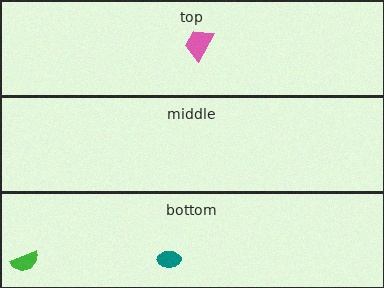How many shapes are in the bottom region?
2.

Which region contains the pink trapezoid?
The top region.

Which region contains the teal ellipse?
The bottom region.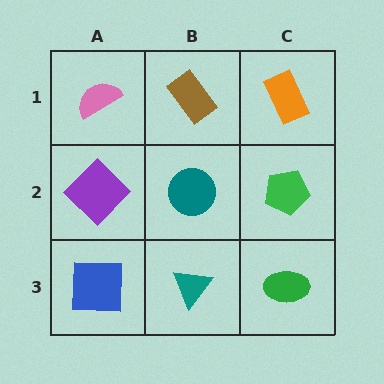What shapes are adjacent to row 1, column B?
A teal circle (row 2, column B), a pink semicircle (row 1, column A), an orange rectangle (row 1, column C).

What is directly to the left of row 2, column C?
A teal circle.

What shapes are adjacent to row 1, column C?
A green pentagon (row 2, column C), a brown rectangle (row 1, column B).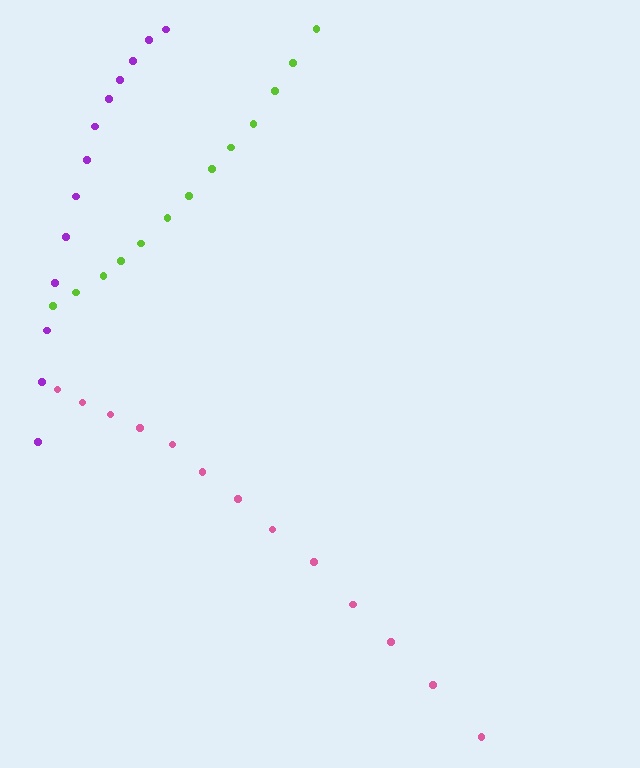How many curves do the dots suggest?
There are 3 distinct paths.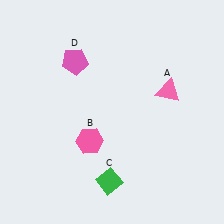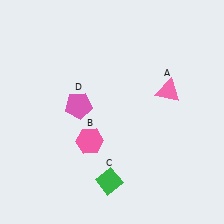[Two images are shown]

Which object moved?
The pink pentagon (D) moved down.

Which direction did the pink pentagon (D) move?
The pink pentagon (D) moved down.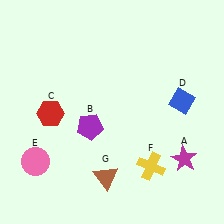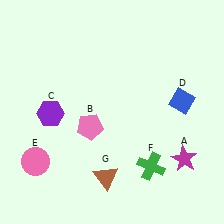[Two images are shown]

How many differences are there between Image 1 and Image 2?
There are 3 differences between the two images.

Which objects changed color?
B changed from purple to pink. C changed from red to purple. F changed from yellow to green.